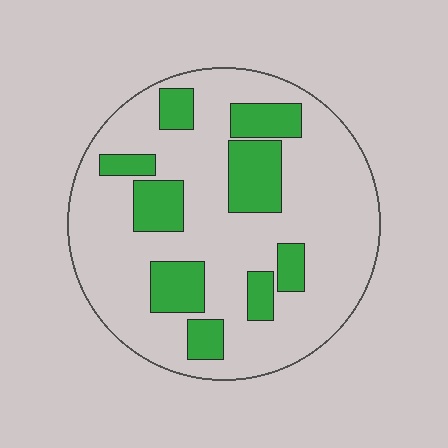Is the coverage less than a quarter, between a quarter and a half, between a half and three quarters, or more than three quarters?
Less than a quarter.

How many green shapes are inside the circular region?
9.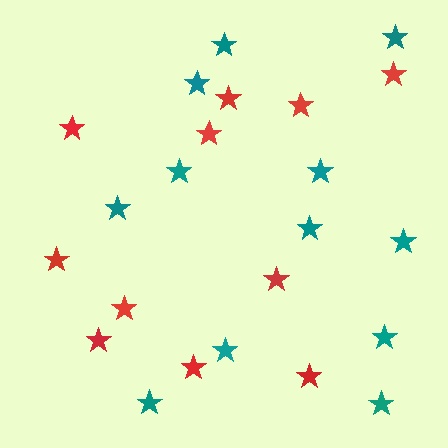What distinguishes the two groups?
There are 2 groups: one group of teal stars (12) and one group of red stars (11).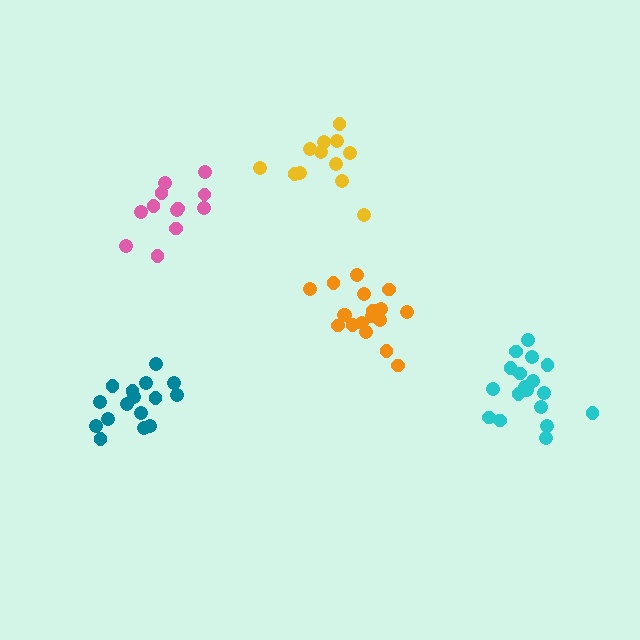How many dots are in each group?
Group 1: 18 dots, Group 2: 18 dots, Group 3: 12 dots, Group 4: 16 dots, Group 5: 12 dots (76 total).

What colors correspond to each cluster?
The clusters are colored: cyan, orange, yellow, teal, pink.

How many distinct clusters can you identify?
There are 5 distinct clusters.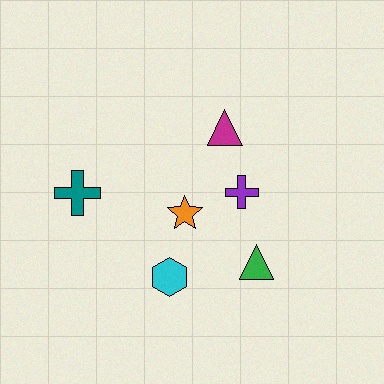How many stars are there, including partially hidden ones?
There is 1 star.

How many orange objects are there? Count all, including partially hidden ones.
There is 1 orange object.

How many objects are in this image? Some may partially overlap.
There are 6 objects.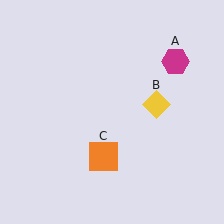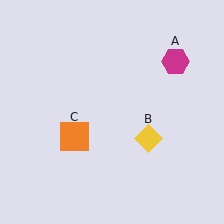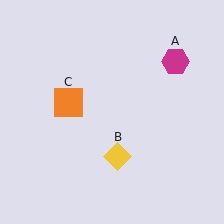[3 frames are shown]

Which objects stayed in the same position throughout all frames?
Magenta hexagon (object A) remained stationary.